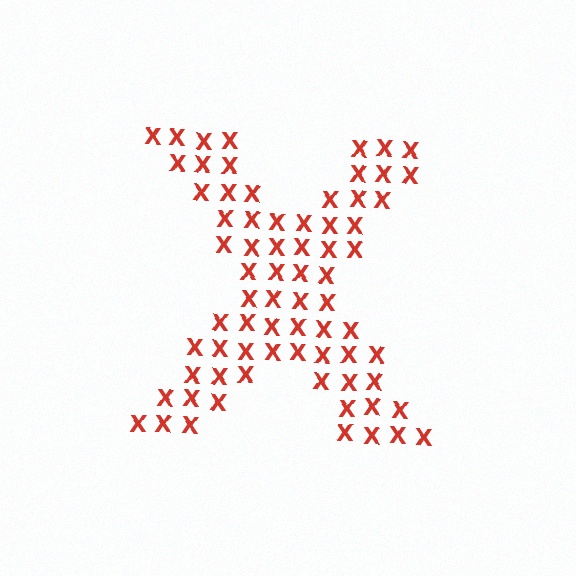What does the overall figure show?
The overall figure shows the letter X.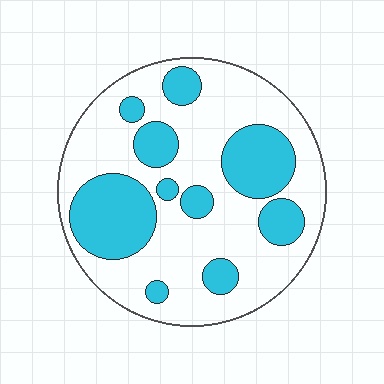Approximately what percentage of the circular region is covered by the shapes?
Approximately 30%.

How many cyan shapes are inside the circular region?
10.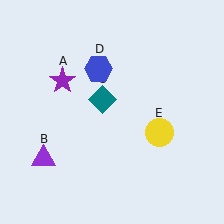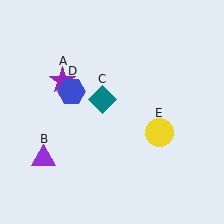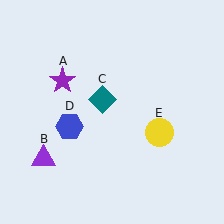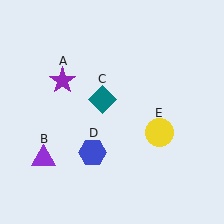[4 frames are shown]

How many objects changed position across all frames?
1 object changed position: blue hexagon (object D).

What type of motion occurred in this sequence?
The blue hexagon (object D) rotated counterclockwise around the center of the scene.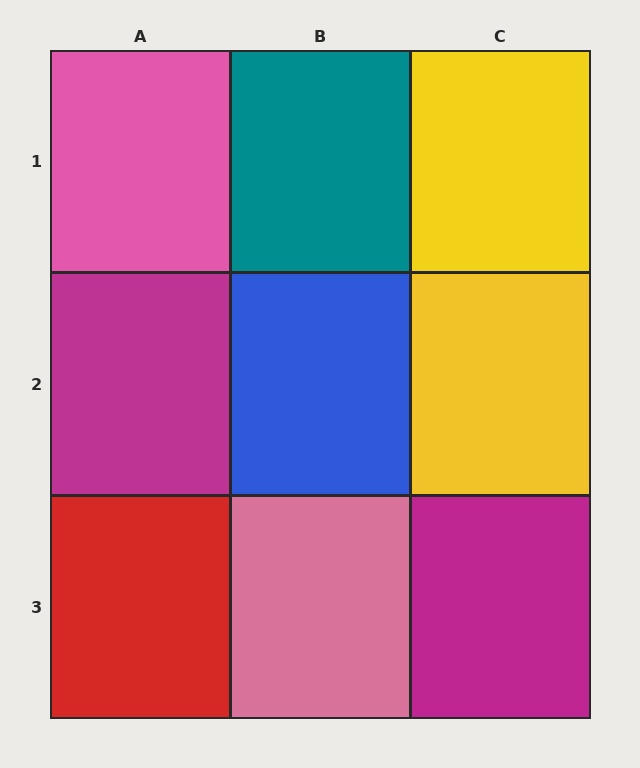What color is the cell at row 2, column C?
Yellow.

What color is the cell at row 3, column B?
Pink.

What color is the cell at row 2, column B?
Blue.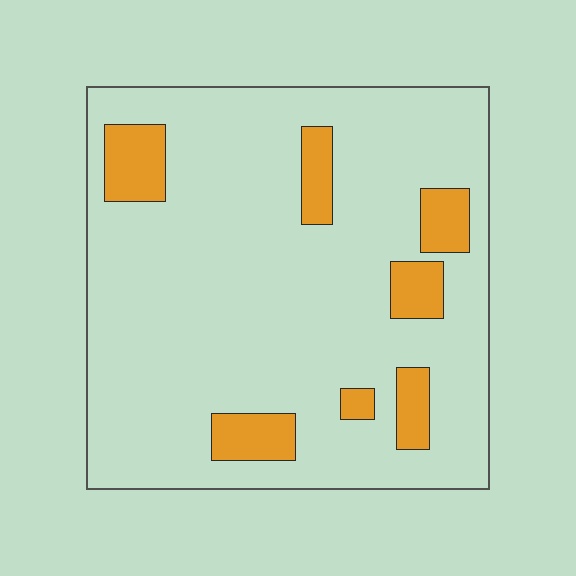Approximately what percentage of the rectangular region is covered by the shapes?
Approximately 15%.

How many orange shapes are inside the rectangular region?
7.